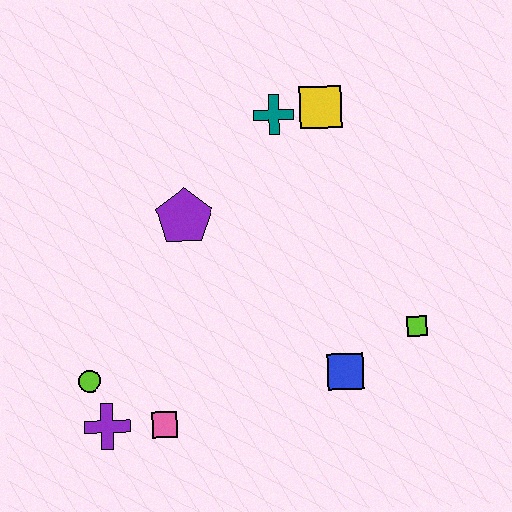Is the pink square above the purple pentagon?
No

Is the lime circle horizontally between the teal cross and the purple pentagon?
No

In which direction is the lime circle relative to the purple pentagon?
The lime circle is below the purple pentagon.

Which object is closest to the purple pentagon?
The teal cross is closest to the purple pentagon.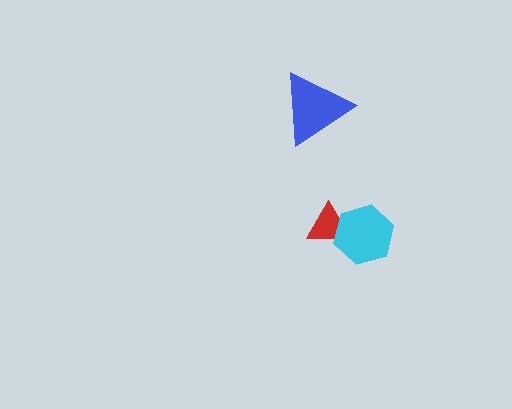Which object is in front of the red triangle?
The cyan hexagon is in front of the red triangle.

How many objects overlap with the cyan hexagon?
1 object overlaps with the cyan hexagon.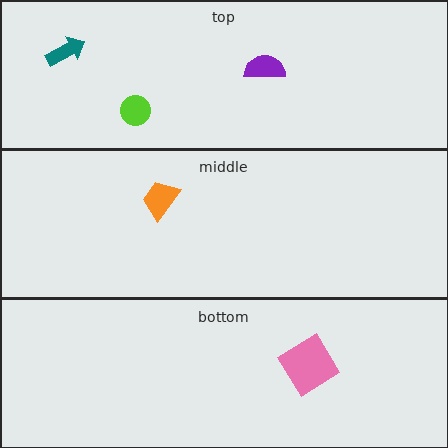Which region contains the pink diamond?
The bottom region.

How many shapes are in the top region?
3.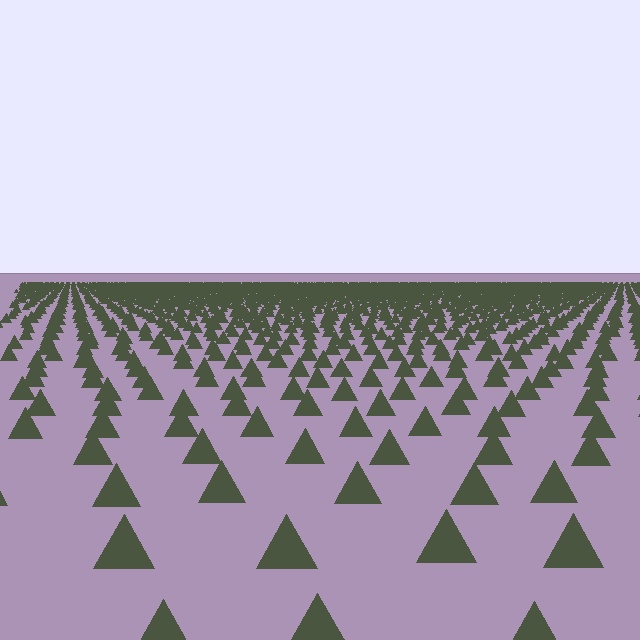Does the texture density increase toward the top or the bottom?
Density increases toward the top.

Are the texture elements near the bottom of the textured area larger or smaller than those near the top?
Larger. Near the bottom, elements are closer to the viewer and appear at a bigger on-screen size.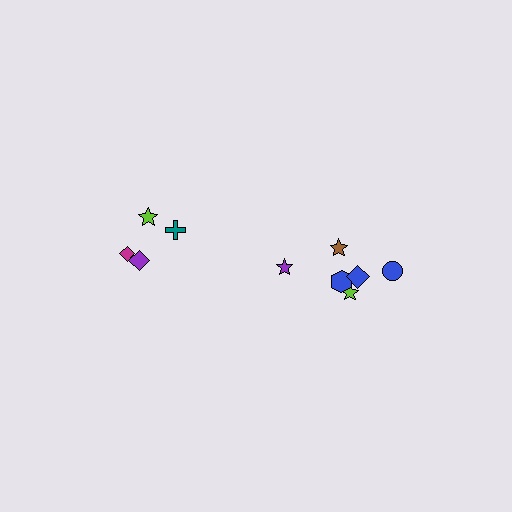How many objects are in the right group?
There are 6 objects.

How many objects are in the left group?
There are 4 objects.